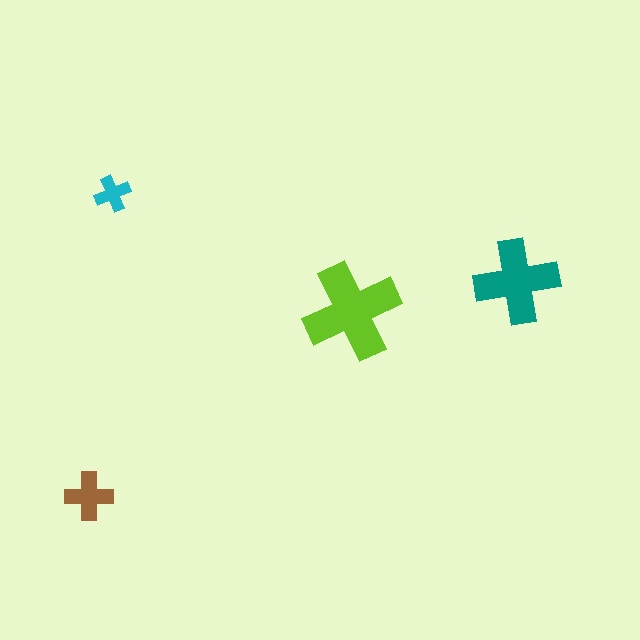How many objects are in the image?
There are 4 objects in the image.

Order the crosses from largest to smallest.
the lime one, the teal one, the brown one, the cyan one.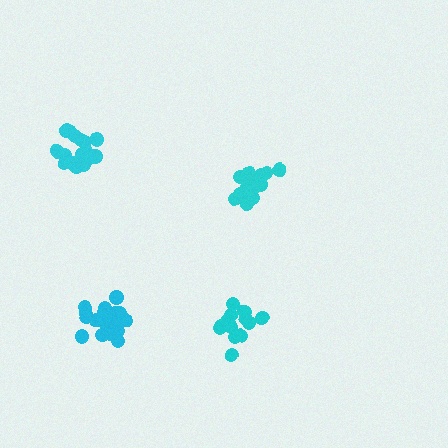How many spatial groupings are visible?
There are 4 spatial groupings.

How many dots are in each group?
Group 1: 20 dots, Group 2: 15 dots, Group 3: 18 dots, Group 4: 18 dots (71 total).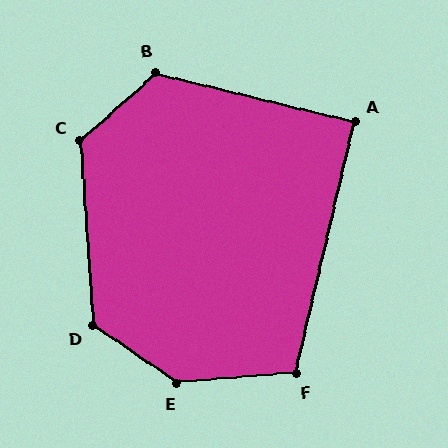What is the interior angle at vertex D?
Approximately 128 degrees (obtuse).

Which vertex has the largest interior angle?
E, at approximately 141 degrees.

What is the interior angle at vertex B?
Approximately 124 degrees (obtuse).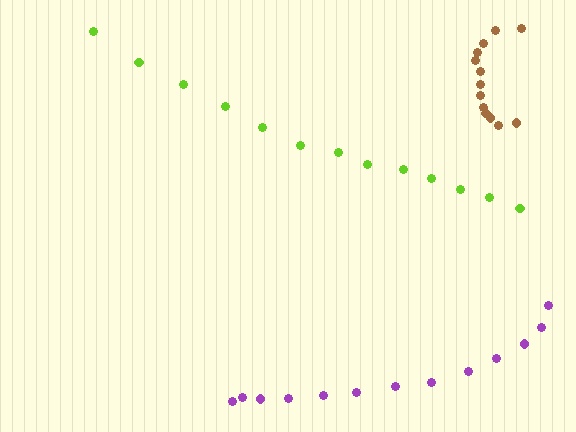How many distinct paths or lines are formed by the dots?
There are 3 distinct paths.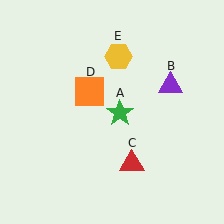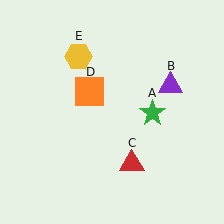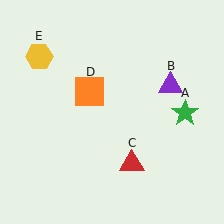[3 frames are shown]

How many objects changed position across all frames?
2 objects changed position: green star (object A), yellow hexagon (object E).